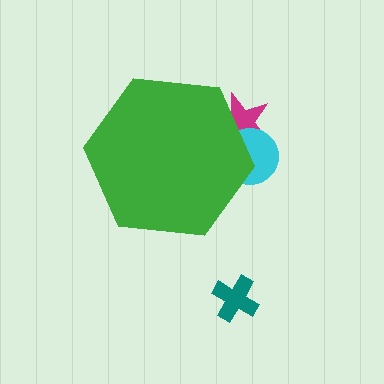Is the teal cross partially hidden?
No, the teal cross is fully visible.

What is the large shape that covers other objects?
A green hexagon.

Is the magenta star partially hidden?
Yes, the magenta star is partially hidden behind the green hexagon.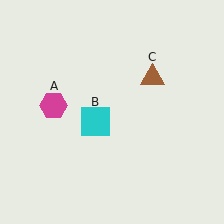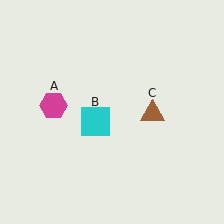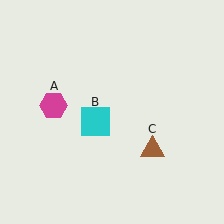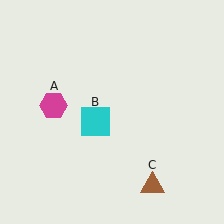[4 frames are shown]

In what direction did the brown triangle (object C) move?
The brown triangle (object C) moved down.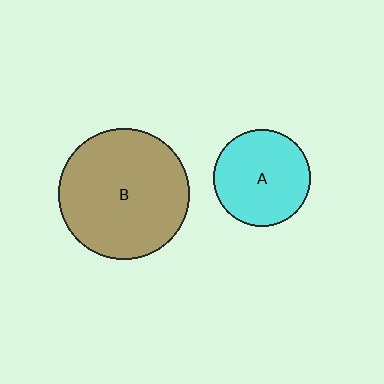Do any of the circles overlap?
No, none of the circles overlap.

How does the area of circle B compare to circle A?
Approximately 1.8 times.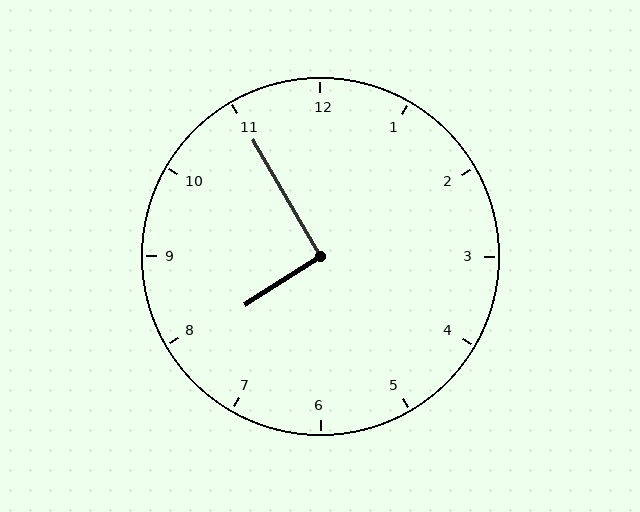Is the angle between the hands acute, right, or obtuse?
It is right.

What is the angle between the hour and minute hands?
Approximately 92 degrees.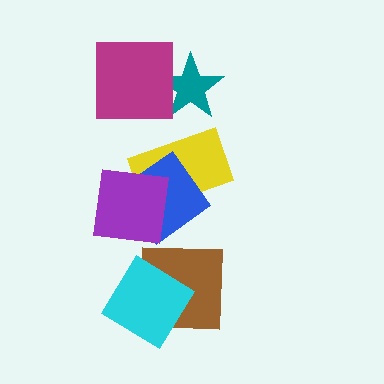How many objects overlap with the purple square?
2 objects overlap with the purple square.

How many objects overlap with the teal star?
1 object overlaps with the teal star.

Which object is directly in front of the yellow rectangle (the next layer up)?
The blue diamond is directly in front of the yellow rectangle.